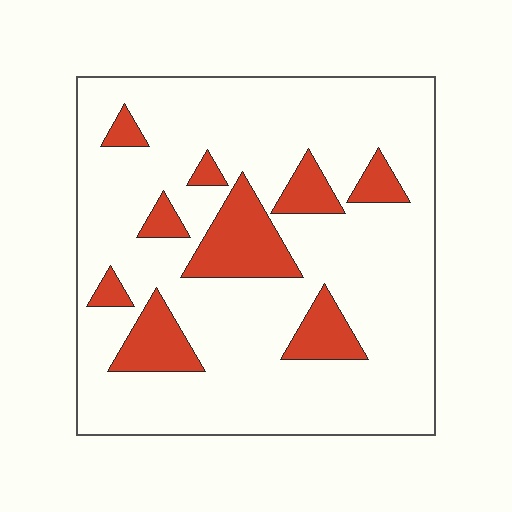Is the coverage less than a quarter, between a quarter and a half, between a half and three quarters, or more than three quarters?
Less than a quarter.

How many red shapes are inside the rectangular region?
9.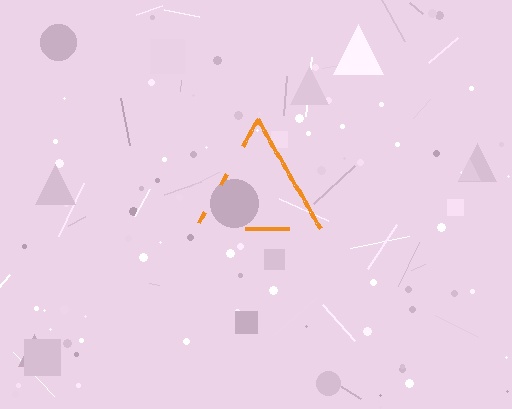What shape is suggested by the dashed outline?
The dashed outline suggests a triangle.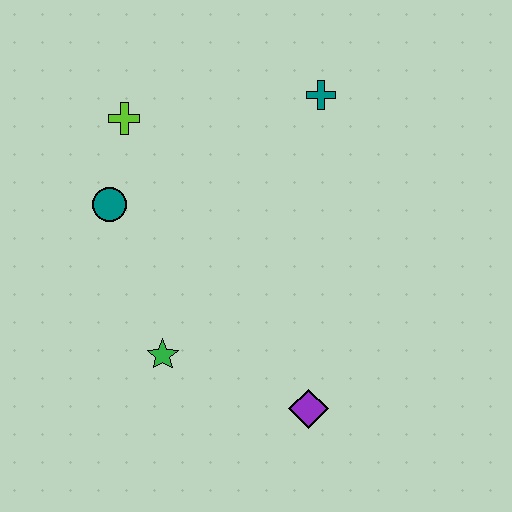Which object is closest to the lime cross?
The teal circle is closest to the lime cross.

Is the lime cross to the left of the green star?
Yes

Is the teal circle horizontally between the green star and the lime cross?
No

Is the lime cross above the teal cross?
No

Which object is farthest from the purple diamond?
The lime cross is farthest from the purple diamond.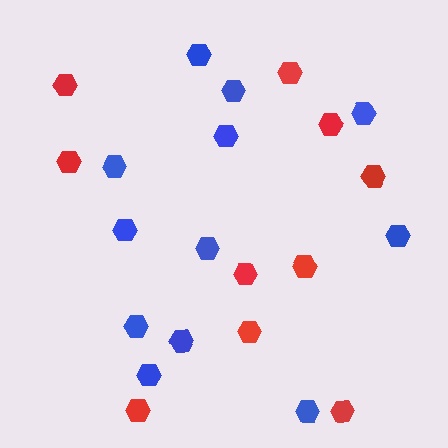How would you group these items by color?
There are 2 groups: one group of red hexagons (10) and one group of blue hexagons (12).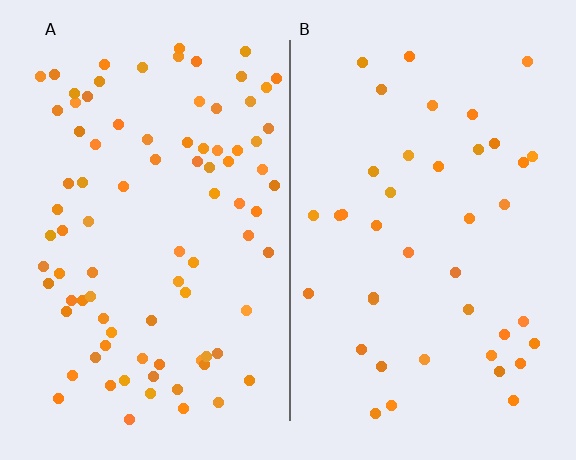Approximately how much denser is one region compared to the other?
Approximately 2.1× — region A over region B.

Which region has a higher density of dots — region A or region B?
A (the left).